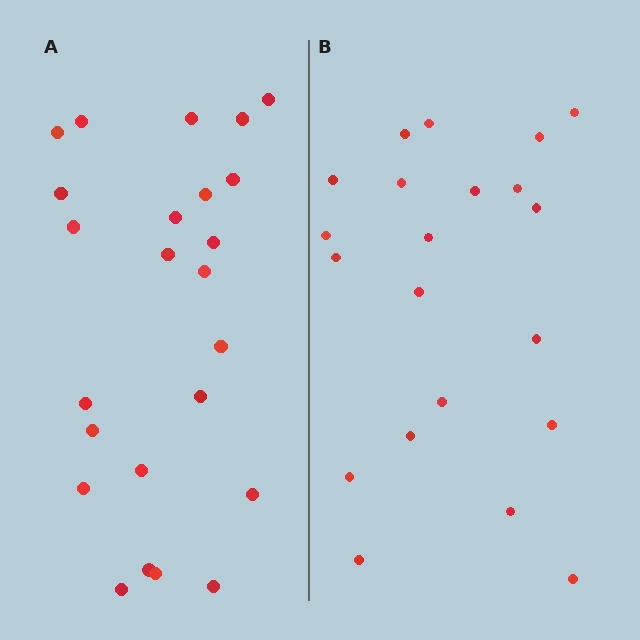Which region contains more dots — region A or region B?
Region A (the left region) has more dots.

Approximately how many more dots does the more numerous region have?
Region A has just a few more — roughly 2 or 3 more dots than region B.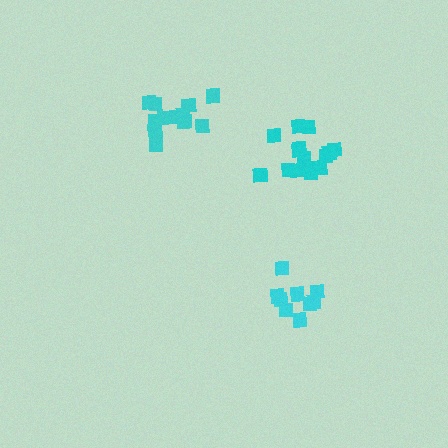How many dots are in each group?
Group 1: 15 dots, Group 2: 13 dots, Group 3: 9 dots (37 total).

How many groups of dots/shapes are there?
There are 3 groups.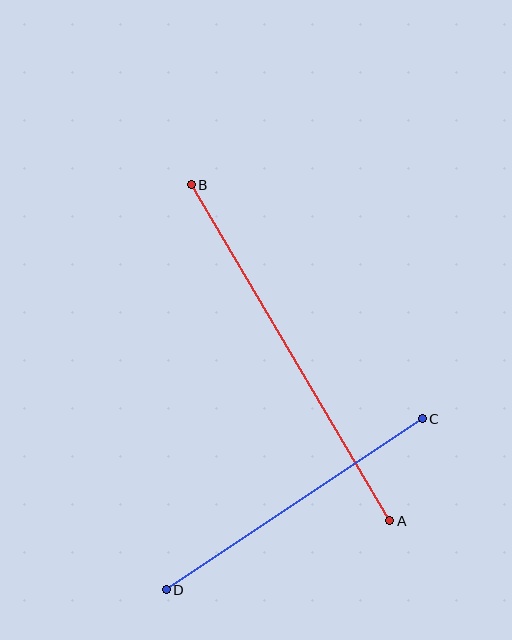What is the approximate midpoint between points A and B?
The midpoint is at approximately (291, 353) pixels.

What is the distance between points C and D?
The distance is approximately 308 pixels.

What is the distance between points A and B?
The distance is approximately 390 pixels.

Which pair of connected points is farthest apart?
Points A and B are farthest apart.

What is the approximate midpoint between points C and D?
The midpoint is at approximately (294, 504) pixels.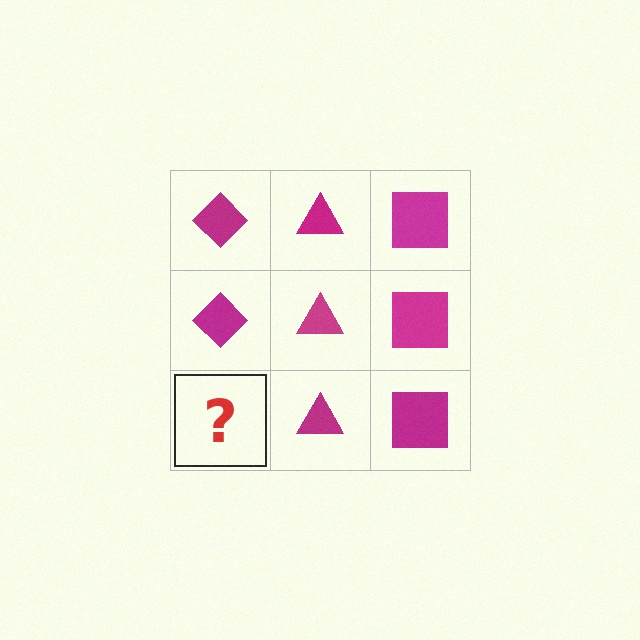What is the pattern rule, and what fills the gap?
The rule is that each column has a consistent shape. The gap should be filled with a magenta diamond.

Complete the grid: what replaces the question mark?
The question mark should be replaced with a magenta diamond.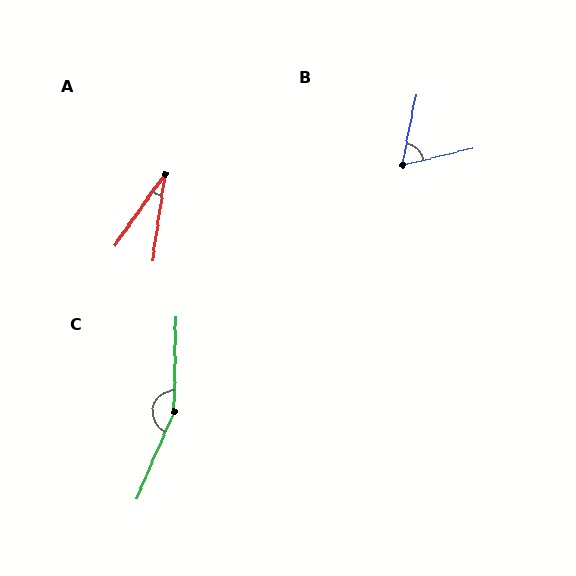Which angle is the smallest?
A, at approximately 27 degrees.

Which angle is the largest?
C, at approximately 158 degrees.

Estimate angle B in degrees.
Approximately 65 degrees.